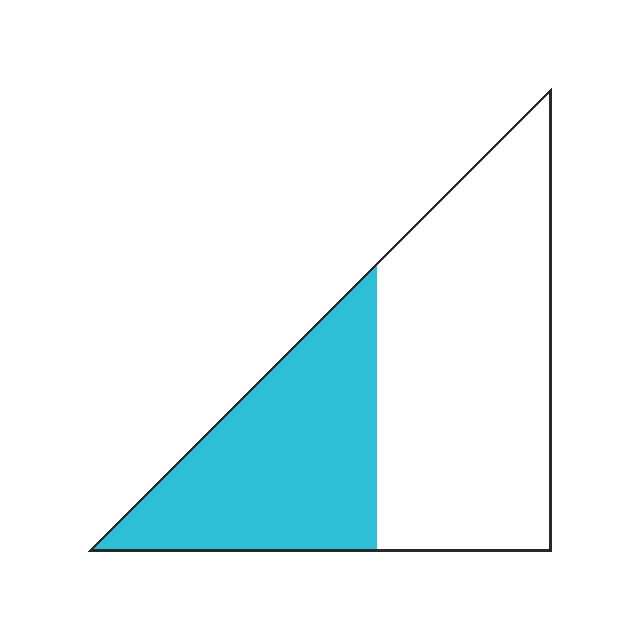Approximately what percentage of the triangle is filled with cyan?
Approximately 40%.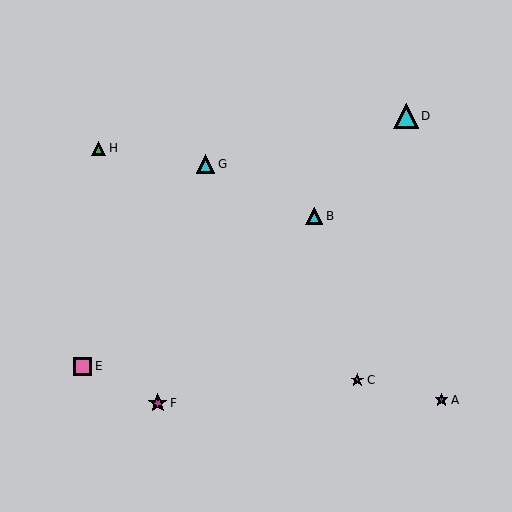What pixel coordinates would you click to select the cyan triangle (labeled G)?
Click at (206, 164) to select the cyan triangle G.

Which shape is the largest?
The cyan triangle (labeled D) is the largest.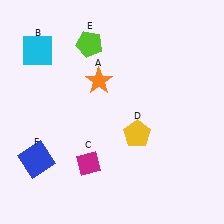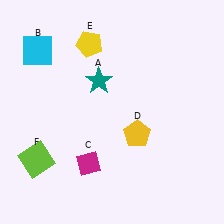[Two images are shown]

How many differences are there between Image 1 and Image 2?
There are 3 differences between the two images.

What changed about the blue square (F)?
In Image 1, F is blue. In Image 2, it changed to lime.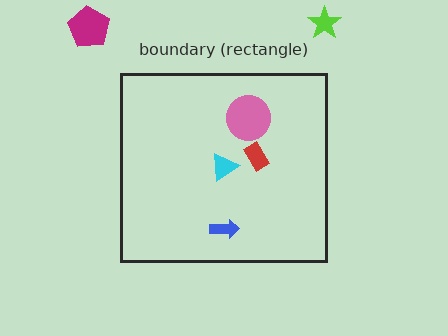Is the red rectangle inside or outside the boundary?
Inside.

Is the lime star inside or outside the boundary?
Outside.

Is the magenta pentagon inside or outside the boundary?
Outside.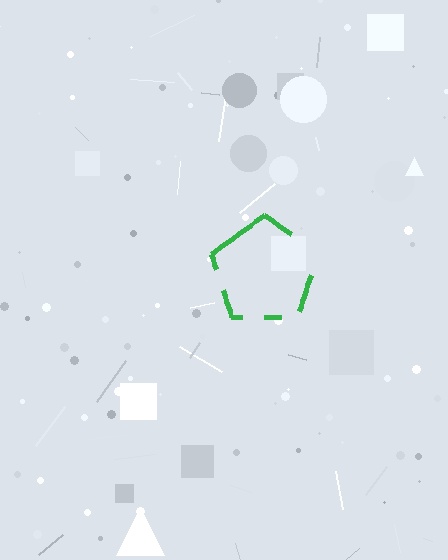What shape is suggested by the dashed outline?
The dashed outline suggests a pentagon.